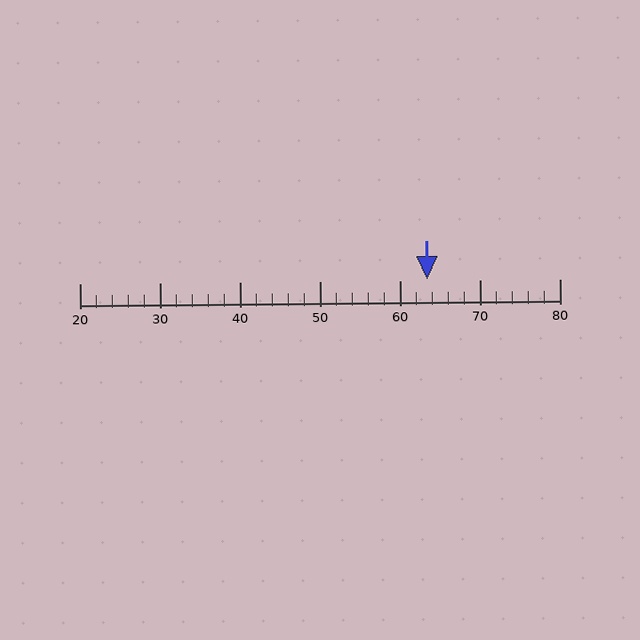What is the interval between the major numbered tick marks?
The major tick marks are spaced 10 units apart.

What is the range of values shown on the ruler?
The ruler shows values from 20 to 80.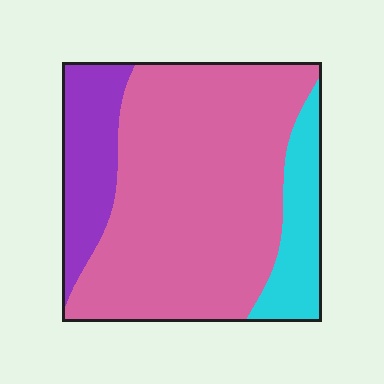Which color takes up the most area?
Pink, at roughly 70%.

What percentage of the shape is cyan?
Cyan takes up about one eighth (1/8) of the shape.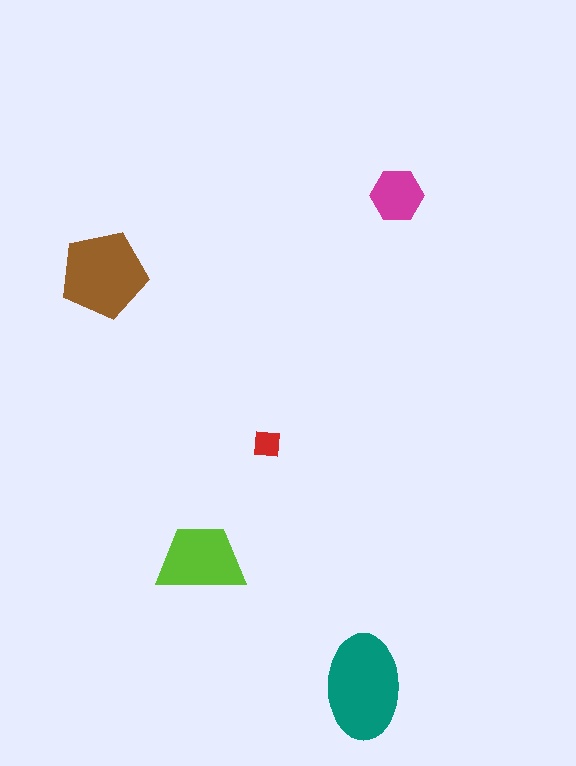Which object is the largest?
The teal ellipse.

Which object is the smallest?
The red square.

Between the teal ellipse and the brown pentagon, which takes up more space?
The teal ellipse.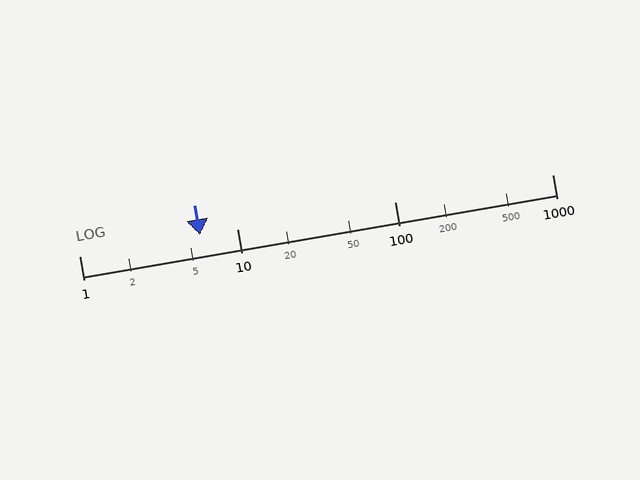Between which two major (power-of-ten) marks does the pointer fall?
The pointer is between 1 and 10.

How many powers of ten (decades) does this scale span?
The scale spans 3 decades, from 1 to 1000.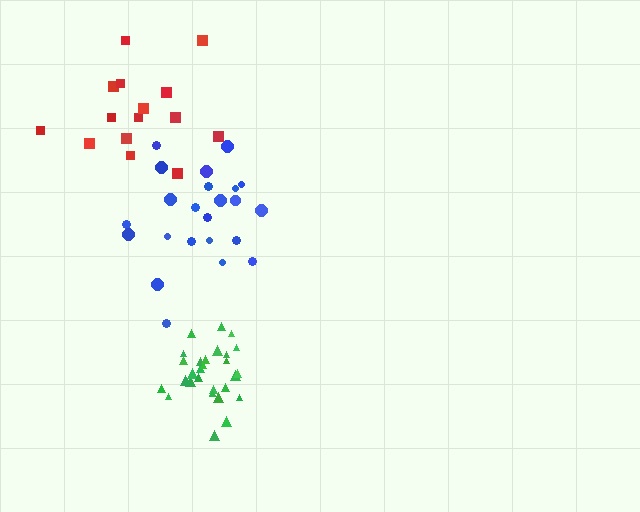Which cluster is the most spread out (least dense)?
Red.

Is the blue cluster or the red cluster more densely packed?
Blue.